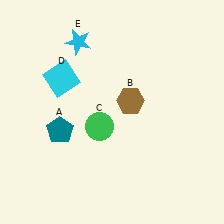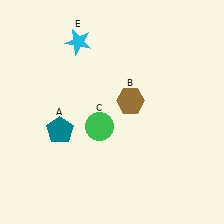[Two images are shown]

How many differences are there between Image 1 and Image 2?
There is 1 difference between the two images.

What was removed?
The cyan square (D) was removed in Image 2.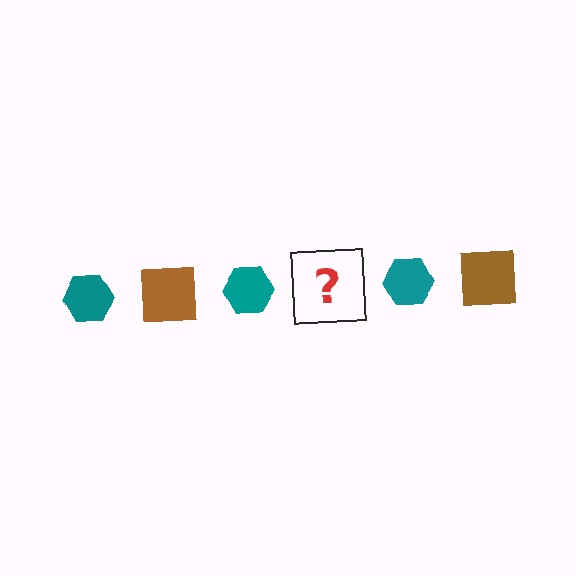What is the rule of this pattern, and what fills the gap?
The rule is that the pattern alternates between teal hexagon and brown square. The gap should be filled with a brown square.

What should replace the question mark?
The question mark should be replaced with a brown square.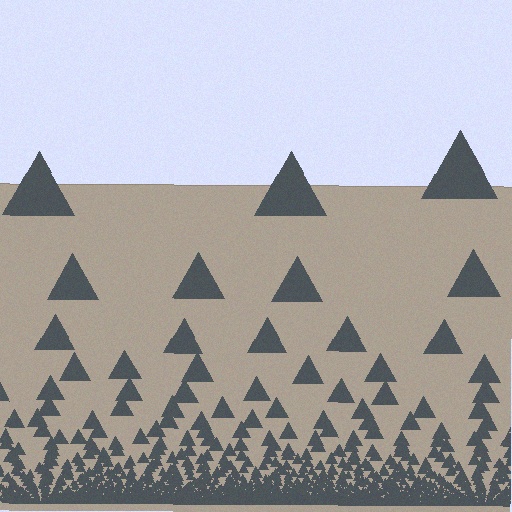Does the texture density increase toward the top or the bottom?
Density increases toward the bottom.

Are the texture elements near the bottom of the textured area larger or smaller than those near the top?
Smaller. The gradient is inverted — elements near the bottom are smaller and denser.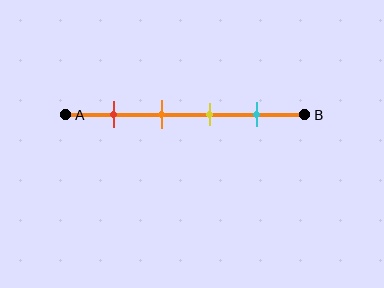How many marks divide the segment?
There are 4 marks dividing the segment.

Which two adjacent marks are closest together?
The orange and yellow marks are the closest adjacent pair.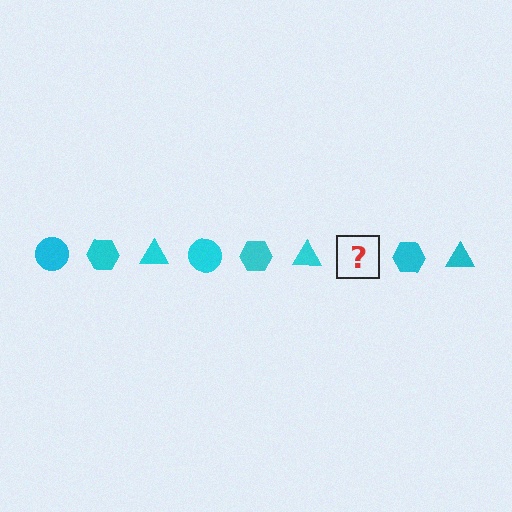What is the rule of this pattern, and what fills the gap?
The rule is that the pattern cycles through circle, hexagon, triangle shapes in cyan. The gap should be filled with a cyan circle.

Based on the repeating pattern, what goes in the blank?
The blank should be a cyan circle.